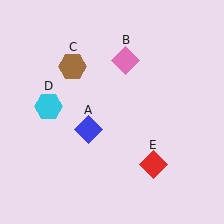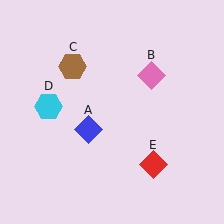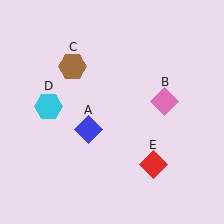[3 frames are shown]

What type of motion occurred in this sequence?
The pink diamond (object B) rotated clockwise around the center of the scene.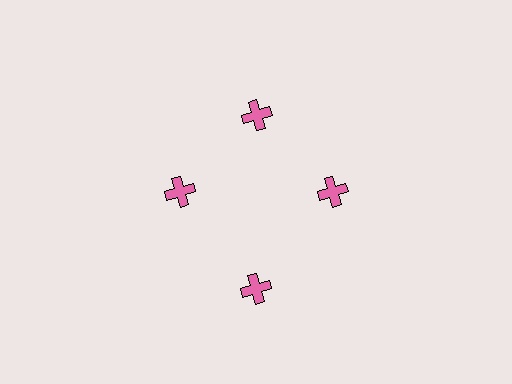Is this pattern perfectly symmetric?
No. The 4 pink crosses are arranged in a ring, but one element near the 6 o'clock position is pushed outward from the center, breaking the 4-fold rotational symmetry.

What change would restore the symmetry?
The symmetry would be restored by moving it inward, back onto the ring so that all 4 crosses sit at equal angles and equal distance from the center.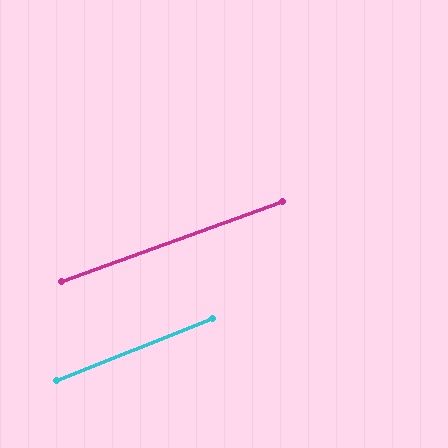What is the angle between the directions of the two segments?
Approximately 2 degrees.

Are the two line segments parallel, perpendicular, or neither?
Parallel — their directions differ by only 1.8°.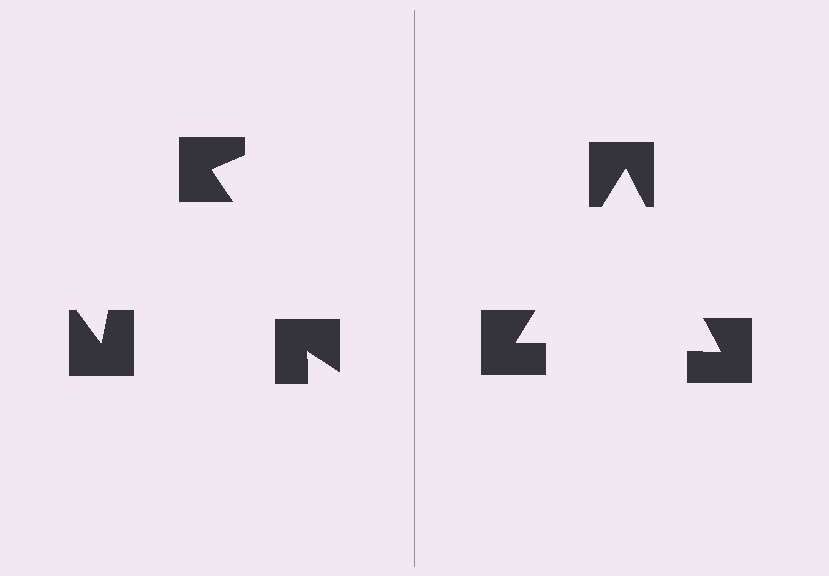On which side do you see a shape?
An illusory triangle appears on the right side. On the left side the wedge cuts are rotated, so no coherent shape forms.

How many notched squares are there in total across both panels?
6 — 3 on each side.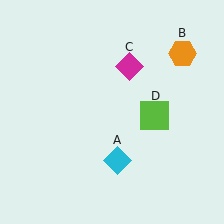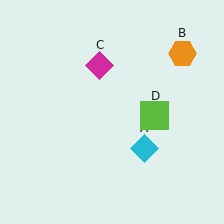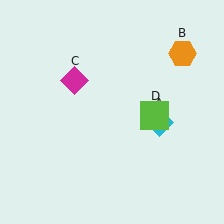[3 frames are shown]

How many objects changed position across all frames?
2 objects changed position: cyan diamond (object A), magenta diamond (object C).